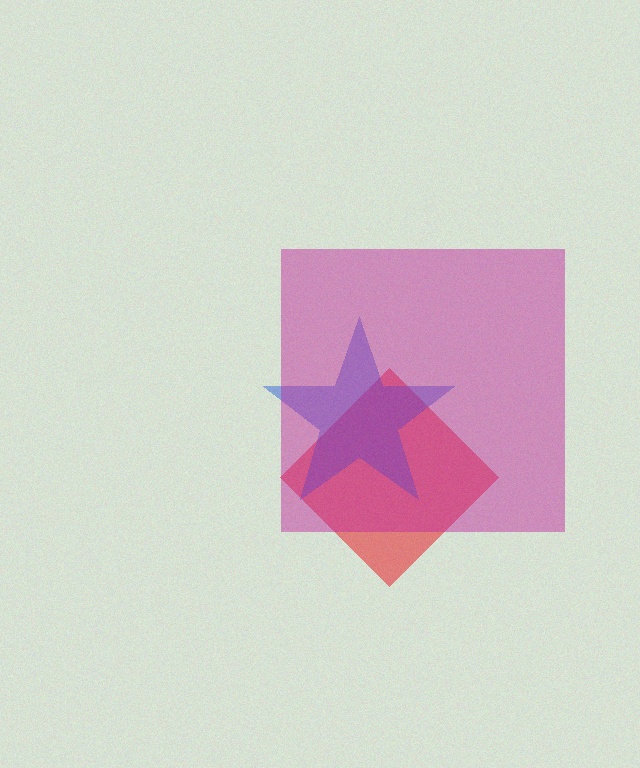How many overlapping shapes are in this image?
There are 3 overlapping shapes in the image.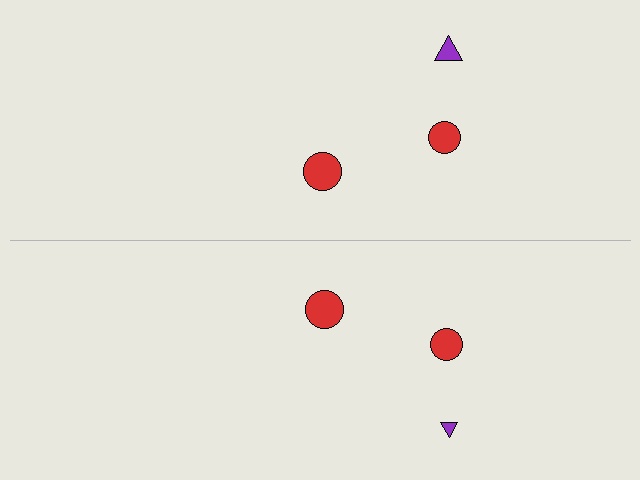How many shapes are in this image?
There are 6 shapes in this image.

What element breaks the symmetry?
The purple triangle on the bottom side has a different size than its mirror counterpart.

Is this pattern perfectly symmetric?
No, the pattern is not perfectly symmetric. The purple triangle on the bottom side has a different size than its mirror counterpart.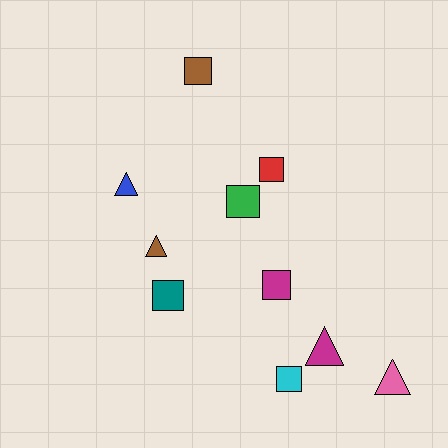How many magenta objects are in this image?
There are 2 magenta objects.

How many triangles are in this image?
There are 4 triangles.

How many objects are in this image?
There are 10 objects.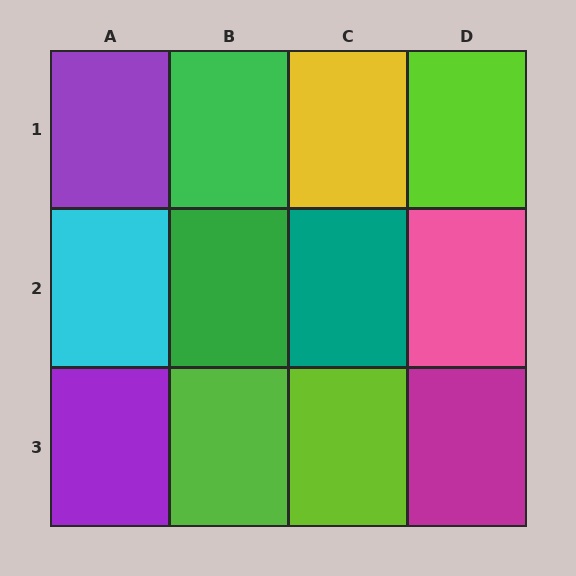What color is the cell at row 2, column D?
Pink.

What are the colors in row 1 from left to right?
Purple, green, yellow, lime.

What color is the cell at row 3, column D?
Magenta.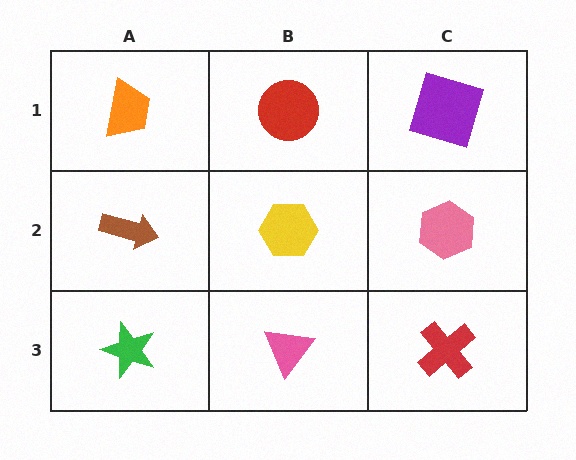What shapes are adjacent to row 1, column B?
A yellow hexagon (row 2, column B), an orange trapezoid (row 1, column A), a purple square (row 1, column C).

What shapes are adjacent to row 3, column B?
A yellow hexagon (row 2, column B), a green star (row 3, column A), a red cross (row 3, column C).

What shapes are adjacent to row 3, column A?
A brown arrow (row 2, column A), a pink triangle (row 3, column B).